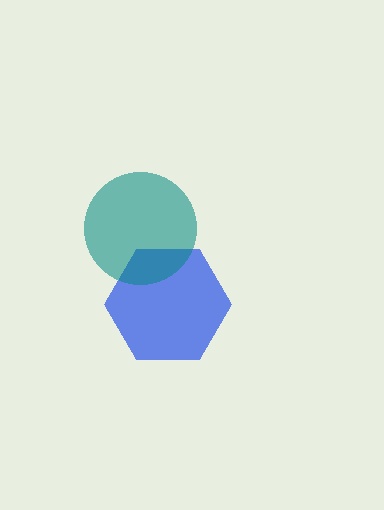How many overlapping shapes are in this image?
There are 2 overlapping shapes in the image.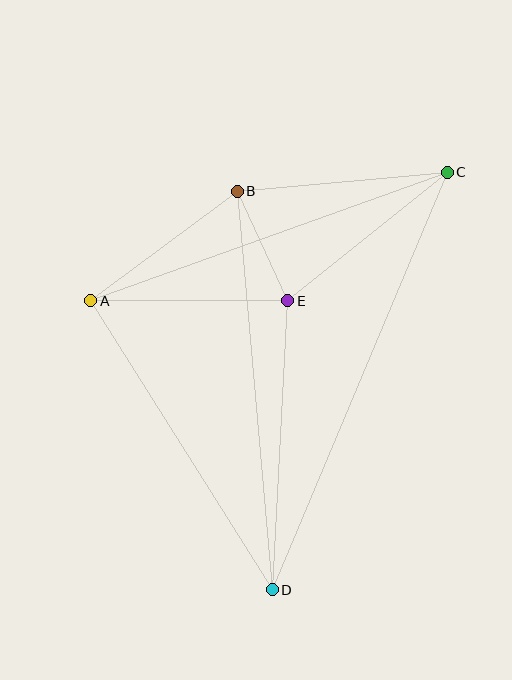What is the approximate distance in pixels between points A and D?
The distance between A and D is approximately 341 pixels.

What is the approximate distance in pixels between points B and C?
The distance between B and C is approximately 211 pixels.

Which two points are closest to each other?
Points B and E are closest to each other.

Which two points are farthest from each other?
Points C and D are farthest from each other.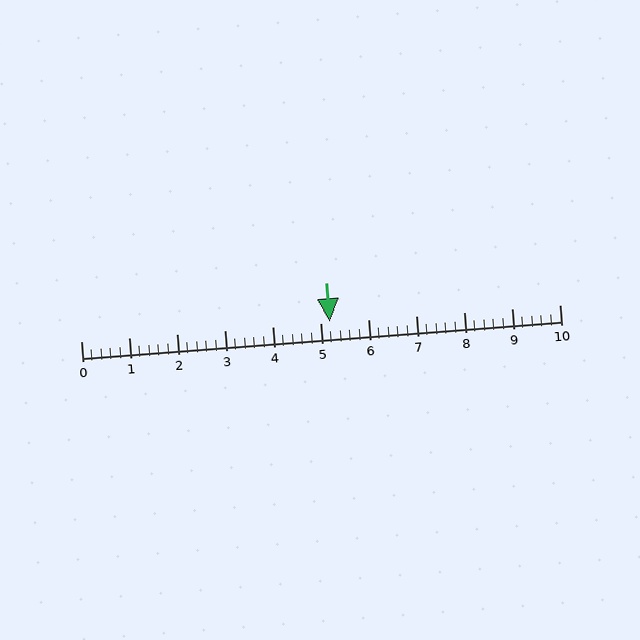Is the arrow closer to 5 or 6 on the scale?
The arrow is closer to 5.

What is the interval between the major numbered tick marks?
The major tick marks are spaced 1 units apart.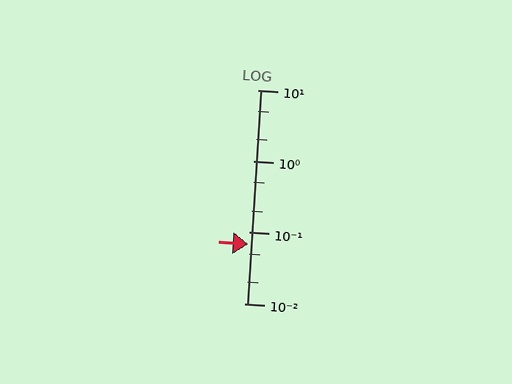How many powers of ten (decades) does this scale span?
The scale spans 3 decades, from 0.01 to 10.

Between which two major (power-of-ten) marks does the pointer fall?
The pointer is between 0.01 and 0.1.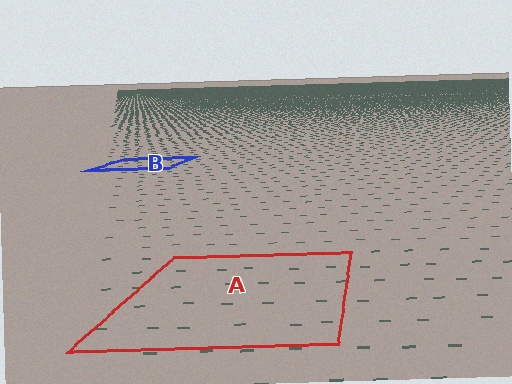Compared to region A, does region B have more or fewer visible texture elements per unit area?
Region B has more texture elements per unit area — they are packed more densely because it is farther away.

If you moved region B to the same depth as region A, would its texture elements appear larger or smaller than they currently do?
They would appear larger. At a closer depth, the same texture elements are projected at a bigger on-screen size.